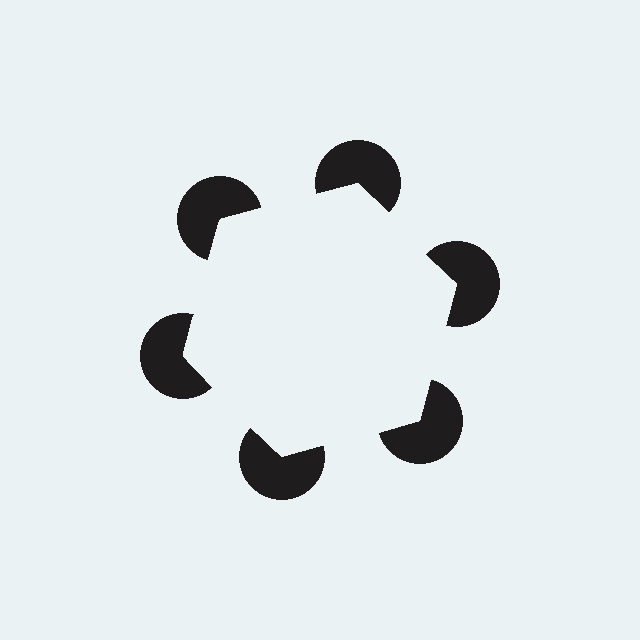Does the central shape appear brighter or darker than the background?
It typically appears slightly brighter than the background, even though no actual brightness change is drawn.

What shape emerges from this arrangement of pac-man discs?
An illusory hexagon — its edges are inferred from the aligned wedge cuts in the pac-man discs, not physically drawn.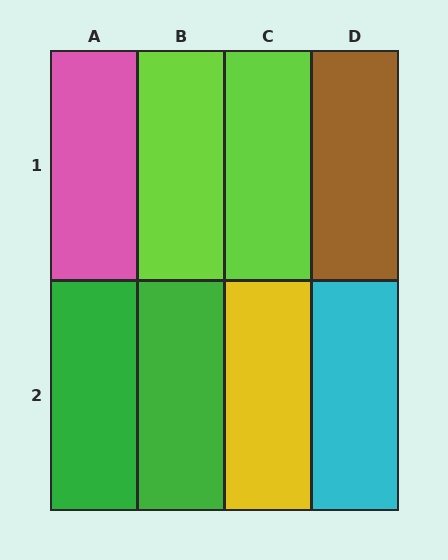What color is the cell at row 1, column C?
Lime.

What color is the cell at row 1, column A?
Pink.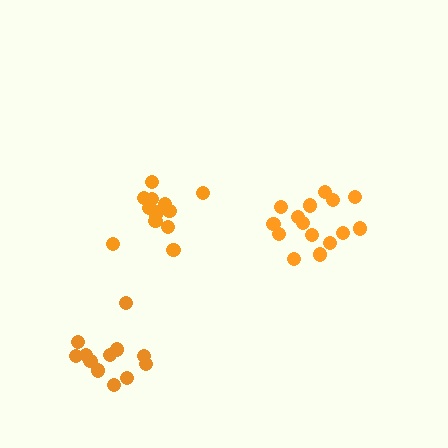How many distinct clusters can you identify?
There are 3 distinct clusters.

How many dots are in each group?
Group 1: 13 dots, Group 2: 15 dots, Group 3: 12 dots (40 total).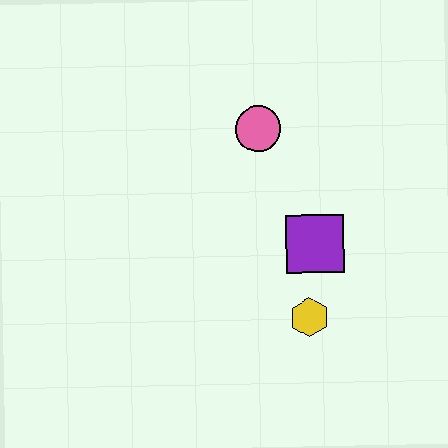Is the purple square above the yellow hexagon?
Yes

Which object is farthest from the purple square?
The pink circle is farthest from the purple square.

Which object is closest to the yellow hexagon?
The purple square is closest to the yellow hexagon.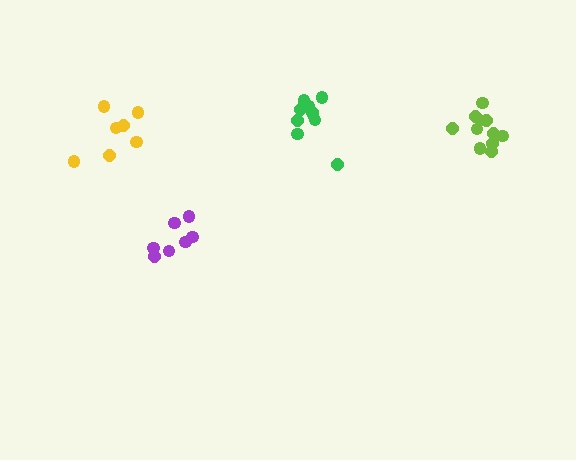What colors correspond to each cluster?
The clusters are colored: purple, yellow, green, lime.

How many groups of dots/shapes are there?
There are 4 groups.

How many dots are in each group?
Group 1: 7 dots, Group 2: 7 dots, Group 3: 10 dots, Group 4: 11 dots (35 total).